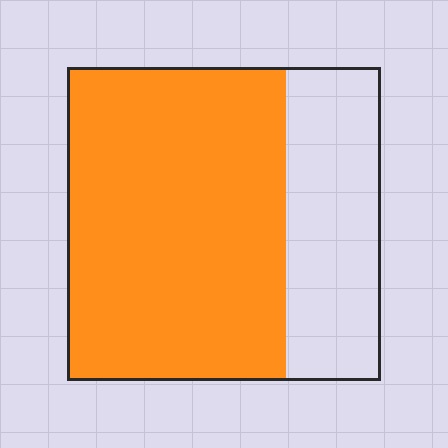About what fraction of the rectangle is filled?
About two thirds (2/3).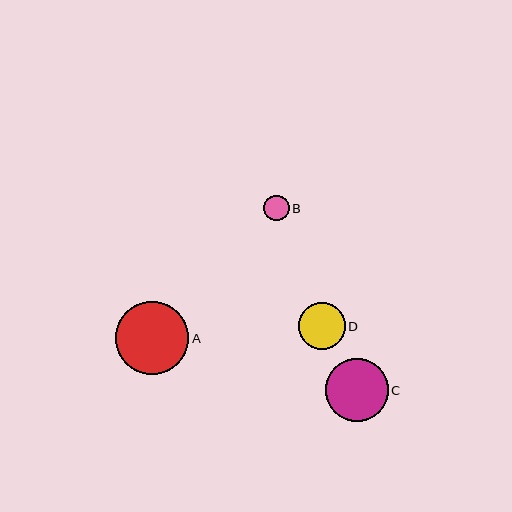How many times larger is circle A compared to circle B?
Circle A is approximately 2.9 times the size of circle B.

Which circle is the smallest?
Circle B is the smallest with a size of approximately 25 pixels.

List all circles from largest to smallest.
From largest to smallest: A, C, D, B.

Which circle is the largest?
Circle A is the largest with a size of approximately 73 pixels.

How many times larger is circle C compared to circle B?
Circle C is approximately 2.5 times the size of circle B.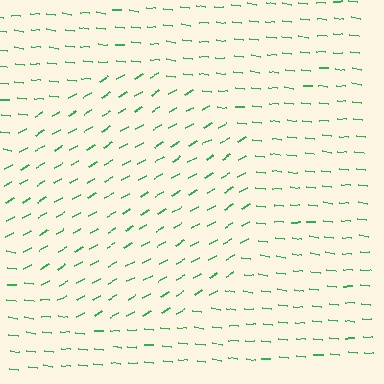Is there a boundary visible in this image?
Yes, there is a texture boundary formed by a change in line orientation.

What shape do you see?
I see a circle.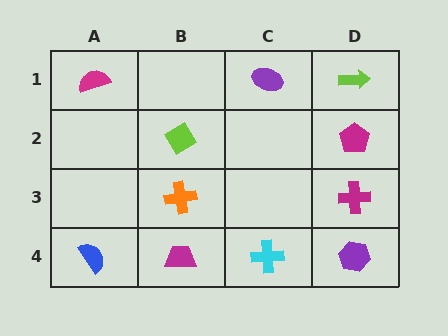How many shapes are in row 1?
3 shapes.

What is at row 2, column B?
A lime diamond.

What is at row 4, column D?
A purple hexagon.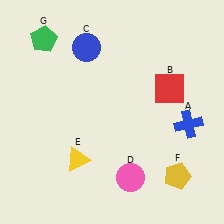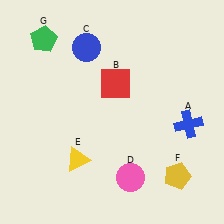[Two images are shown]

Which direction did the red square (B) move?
The red square (B) moved left.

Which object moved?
The red square (B) moved left.